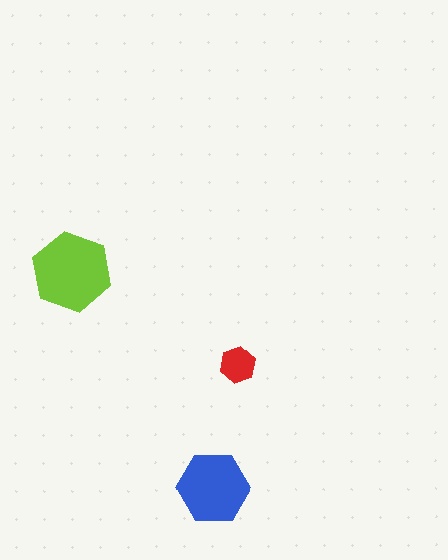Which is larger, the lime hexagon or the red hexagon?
The lime one.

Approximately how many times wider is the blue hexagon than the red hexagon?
About 2 times wider.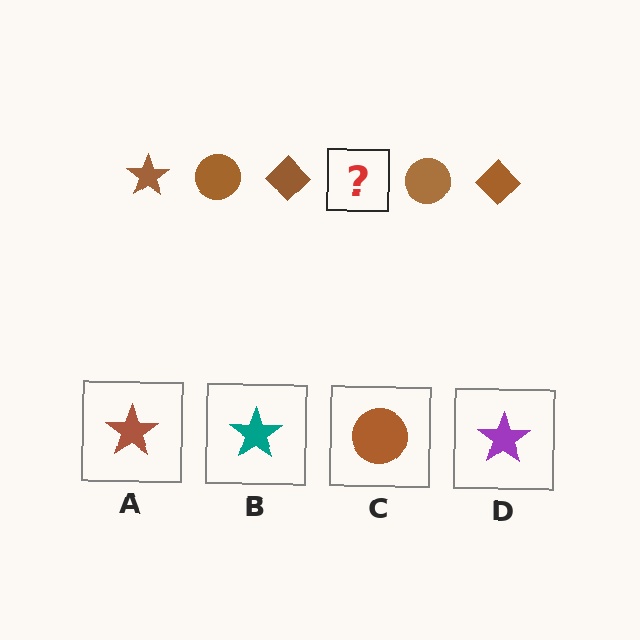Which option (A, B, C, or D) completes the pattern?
A.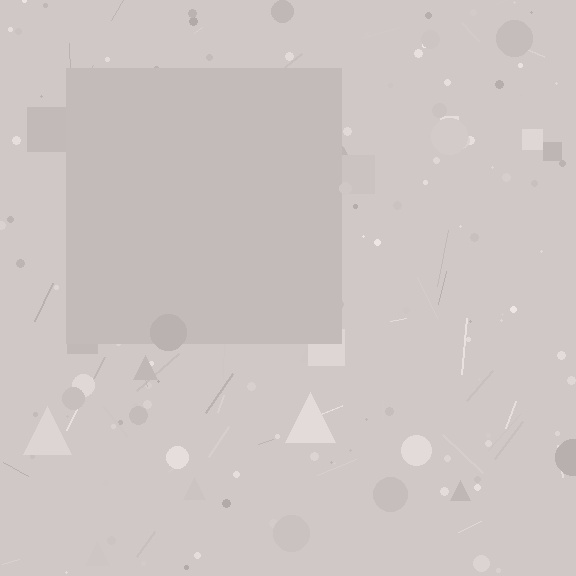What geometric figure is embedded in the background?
A square is embedded in the background.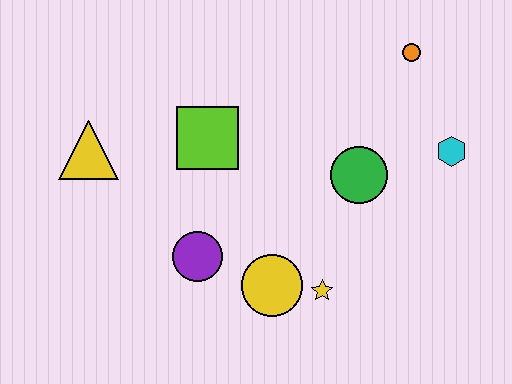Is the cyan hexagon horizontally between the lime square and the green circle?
No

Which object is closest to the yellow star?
The yellow circle is closest to the yellow star.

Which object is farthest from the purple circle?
The orange circle is farthest from the purple circle.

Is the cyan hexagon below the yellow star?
No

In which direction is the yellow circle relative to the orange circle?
The yellow circle is below the orange circle.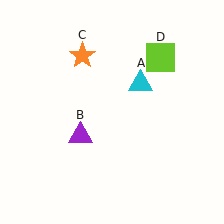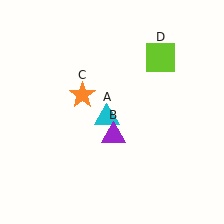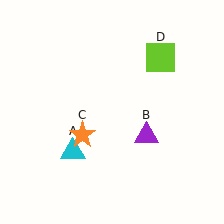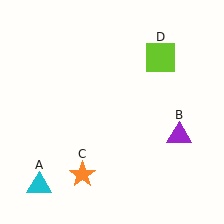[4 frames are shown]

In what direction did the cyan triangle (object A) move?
The cyan triangle (object A) moved down and to the left.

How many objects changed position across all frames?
3 objects changed position: cyan triangle (object A), purple triangle (object B), orange star (object C).